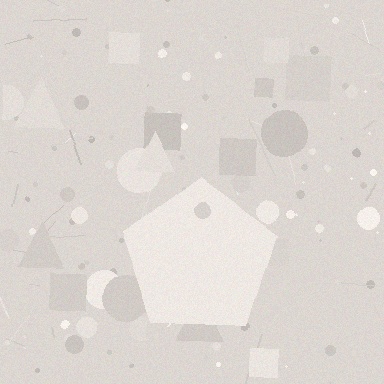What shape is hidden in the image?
A pentagon is hidden in the image.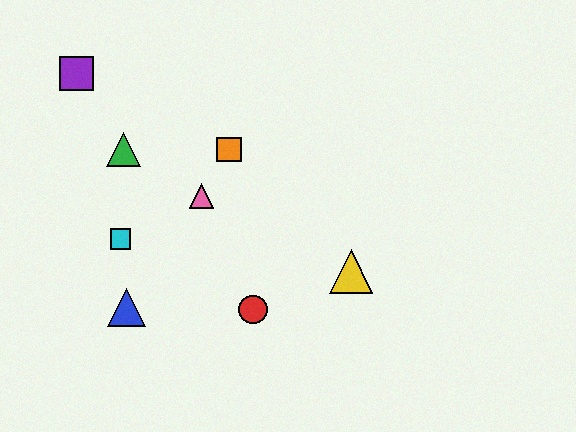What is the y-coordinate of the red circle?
The red circle is at y≈309.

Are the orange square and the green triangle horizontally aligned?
Yes, both are at y≈150.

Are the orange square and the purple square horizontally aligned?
No, the orange square is at y≈150 and the purple square is at y≈74.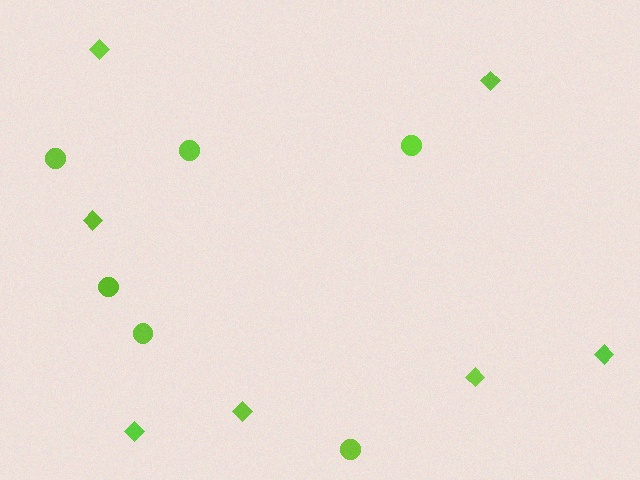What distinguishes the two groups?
There are 2 groups: one group of diamonds (7) and one group of circles (6).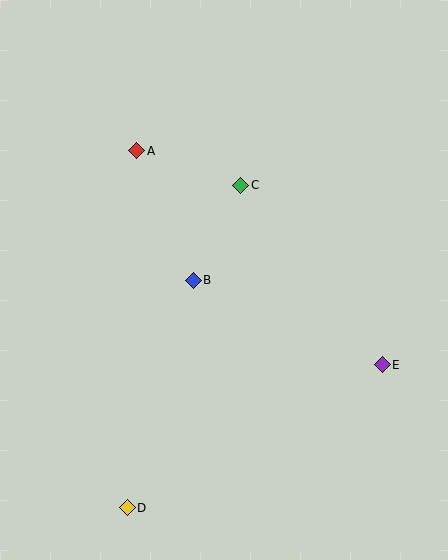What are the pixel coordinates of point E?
Point E is at (382, 365).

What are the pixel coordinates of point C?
Point C is at (241, 185).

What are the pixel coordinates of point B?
Point B is at (193, 280).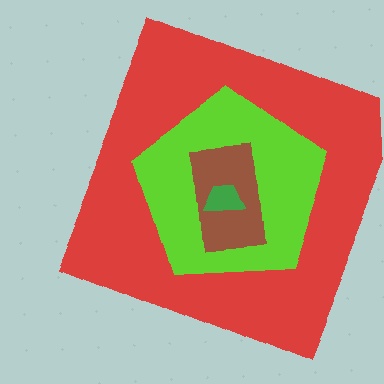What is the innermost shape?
The green trapezoid.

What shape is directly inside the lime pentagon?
The brown rectangle.